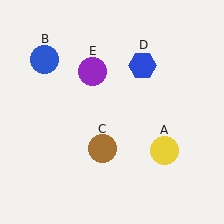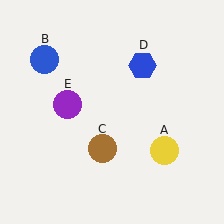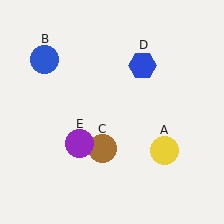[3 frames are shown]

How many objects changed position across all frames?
1 object changed position: purple circle (object E).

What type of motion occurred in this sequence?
The purple circle (object E) rotated counterclockwise around the center of the scene.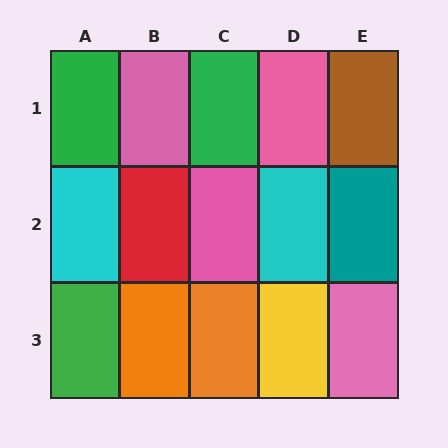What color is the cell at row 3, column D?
Yellow.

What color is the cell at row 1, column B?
Pink.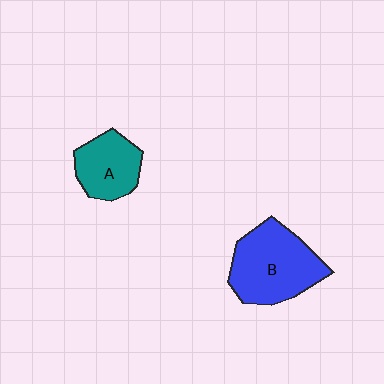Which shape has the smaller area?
Shape A (teal).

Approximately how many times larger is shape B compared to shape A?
Approximately 1.6 times.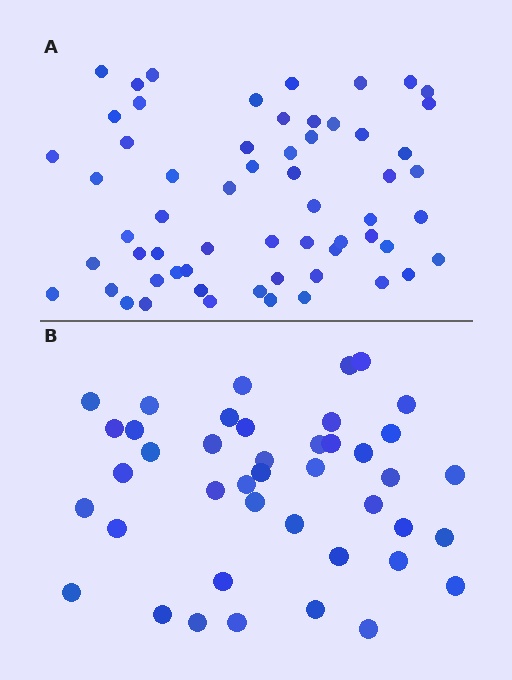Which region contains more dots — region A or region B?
Region A (the top region) has more dots.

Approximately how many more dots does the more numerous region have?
Region A has approximately 20 more dots than region B.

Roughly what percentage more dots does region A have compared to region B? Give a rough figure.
About 45% more.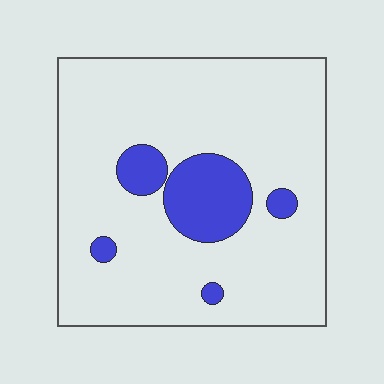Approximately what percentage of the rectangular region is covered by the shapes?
Approximately 15%.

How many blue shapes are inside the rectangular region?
5.